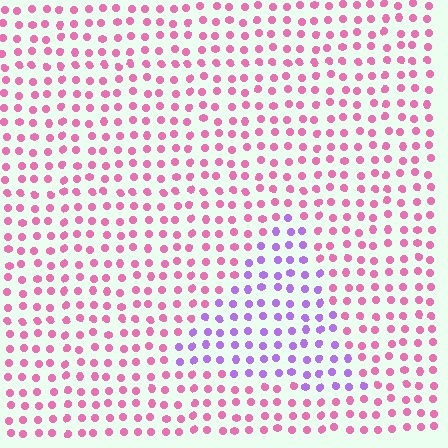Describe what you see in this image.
The image is filled with small pink elements in a uniform arrangement. A triangle-shaped region is visible where the elements are tinted to a slightly different hue, forming a subtle color boundary.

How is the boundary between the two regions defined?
The boundary is defined purely by a slight shift in hue (about 54 degrees). Spacing, size, and orientation are identical on both sides.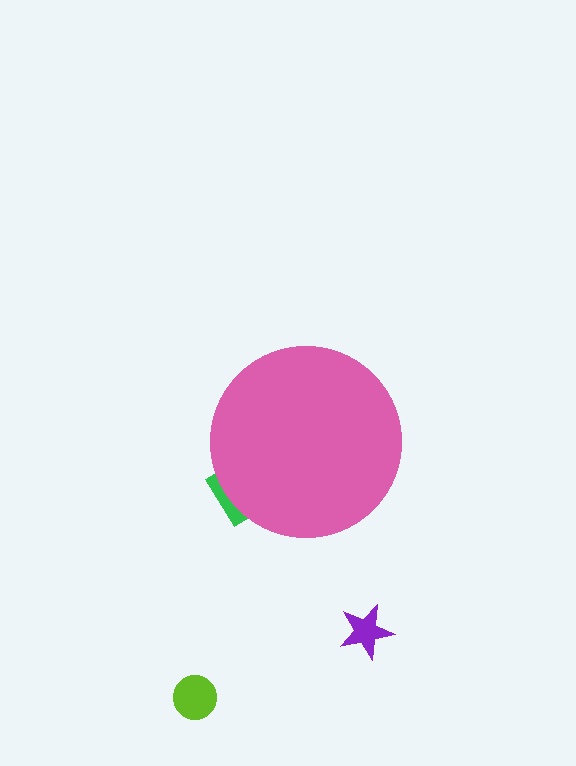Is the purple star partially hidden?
No, the purple star is fully visible.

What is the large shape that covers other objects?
A pink circle.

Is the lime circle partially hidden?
No, the lime circle is fully visible.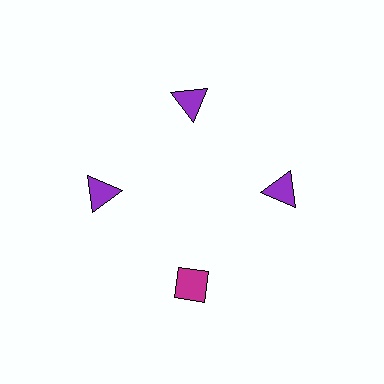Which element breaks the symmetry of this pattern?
The magenta diamond at roughly the 6 o'clock position breaks the symmetry. All other shapes are purple triangles.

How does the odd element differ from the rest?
It differs in both color (magenta instead of purple) and shape (diamond instead of triangle).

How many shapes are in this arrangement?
There are 4 shapes arranged in a ring pattern.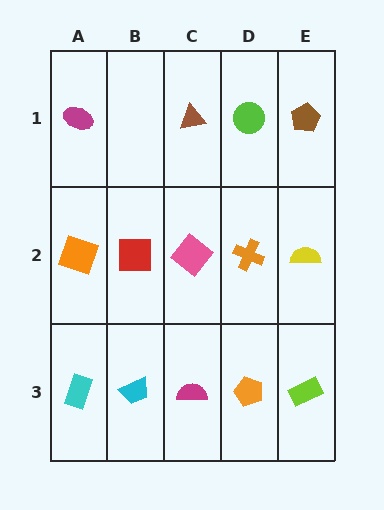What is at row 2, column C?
A pink diamond.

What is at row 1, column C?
A brown triangle.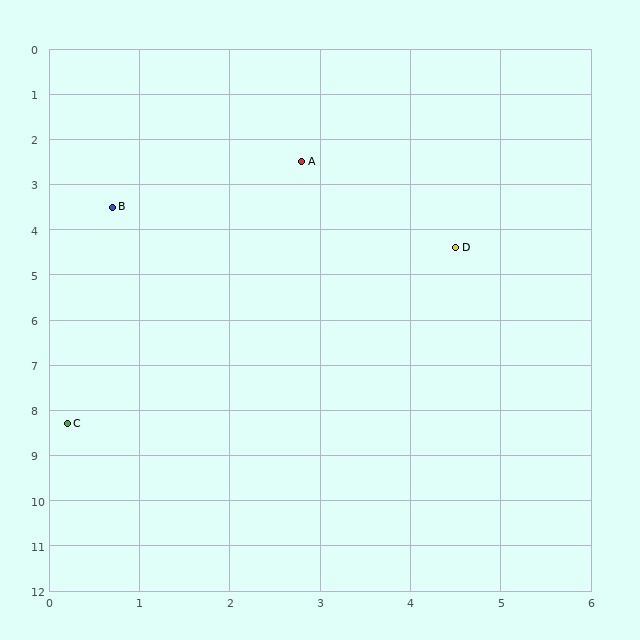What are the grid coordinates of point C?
Point C is at approximately (0.2, 8.3).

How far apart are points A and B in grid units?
Points A and B are about 2.3 grid units apart.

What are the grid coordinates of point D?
Point D is at approximately (4.5, 4.4).